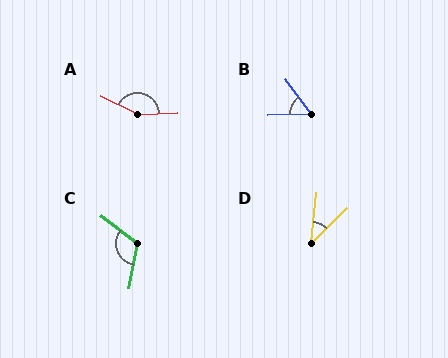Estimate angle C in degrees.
Approximately 117 degrees.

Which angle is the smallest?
D, at approximately 39 degrees.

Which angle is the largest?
A, at approximately 151 degrees.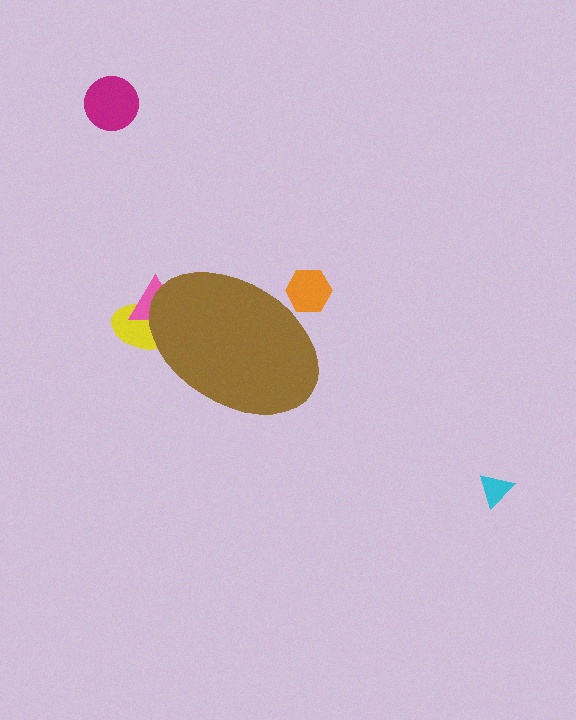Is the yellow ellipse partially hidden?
Yes, the yellow ellipse is partially hidden behind the brown ellipse.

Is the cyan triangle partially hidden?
No, the cyan triangle is fully visible.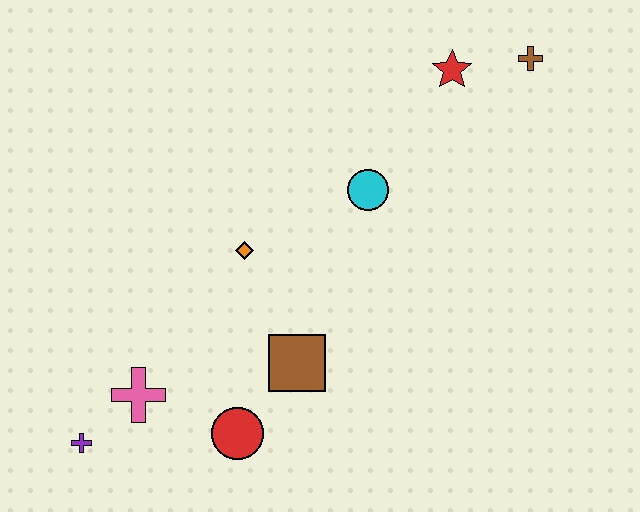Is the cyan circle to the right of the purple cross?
Yes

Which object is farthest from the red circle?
The brown cross is farthest from the red circle.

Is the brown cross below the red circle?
No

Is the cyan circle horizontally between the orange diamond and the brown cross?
Yes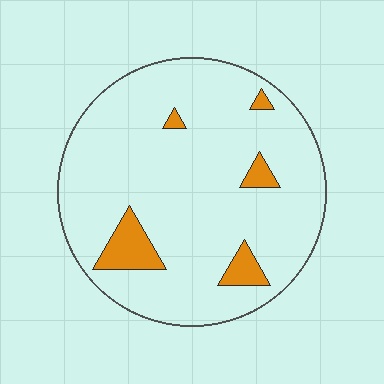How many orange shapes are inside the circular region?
5.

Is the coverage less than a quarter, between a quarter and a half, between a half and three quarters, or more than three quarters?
Less than a quarter.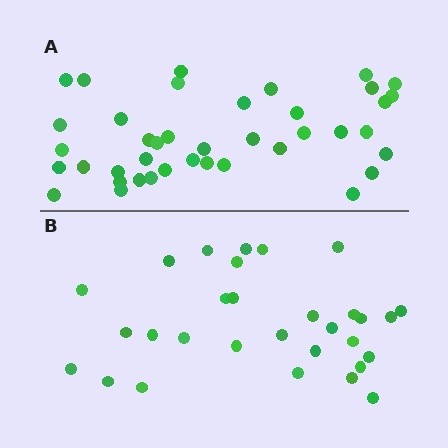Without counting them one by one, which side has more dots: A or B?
Region A (the top region) has more dots.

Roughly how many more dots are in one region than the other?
Region A has roughly 10 or so more dots than region B.